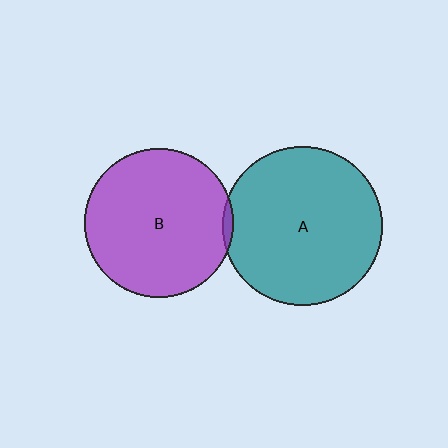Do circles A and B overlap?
Yes.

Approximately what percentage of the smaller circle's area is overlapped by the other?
Approximately 5%.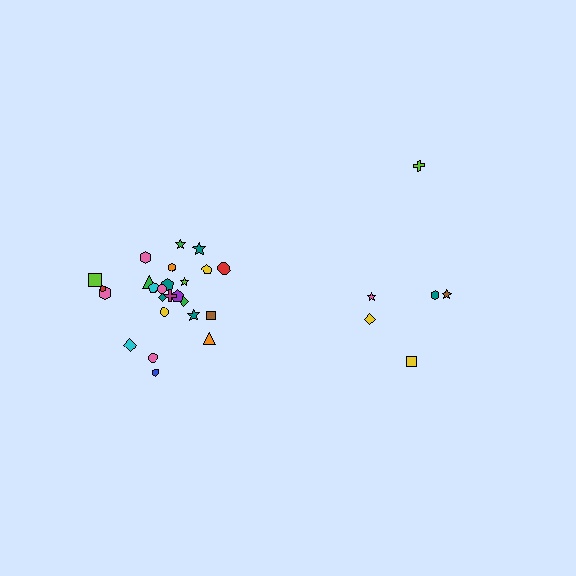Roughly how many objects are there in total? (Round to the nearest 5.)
Roughly 30 objects in total.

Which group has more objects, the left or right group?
The left group.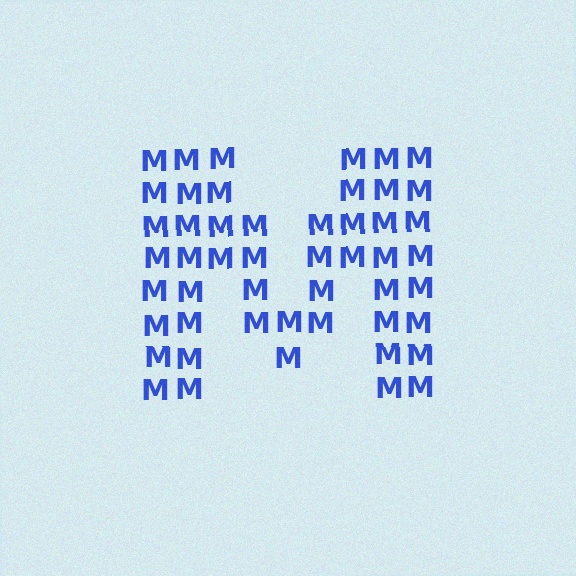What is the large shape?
The large shape is the letter M.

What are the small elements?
The small elements are letter M's.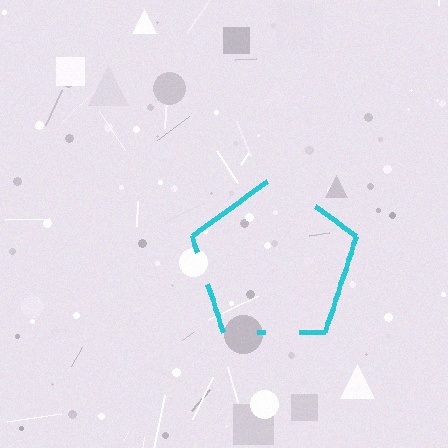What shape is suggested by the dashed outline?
The dashed outline suggests a pentagon.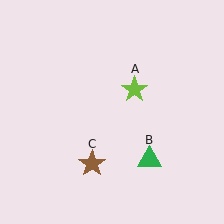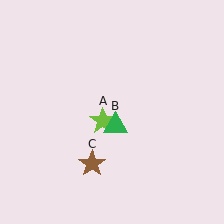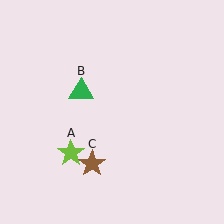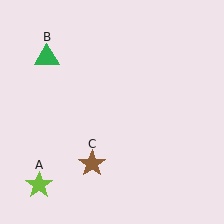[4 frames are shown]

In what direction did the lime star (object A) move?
The lime star (object A) moved down and to the left.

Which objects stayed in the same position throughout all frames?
Brown star (object C) remained stationary.